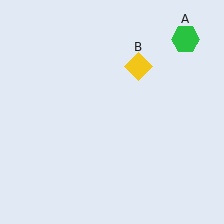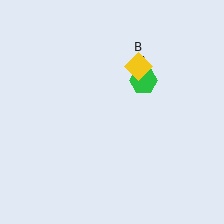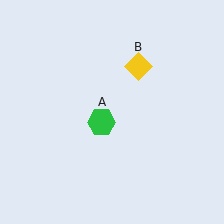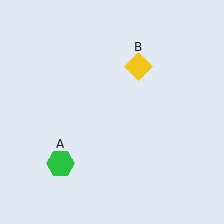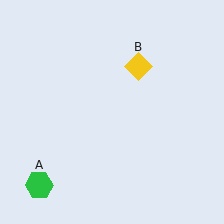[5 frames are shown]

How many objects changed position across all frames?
1 object changed position: green hexagon (object A).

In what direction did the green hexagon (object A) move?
The green hexagon (object A) moved down and to the left.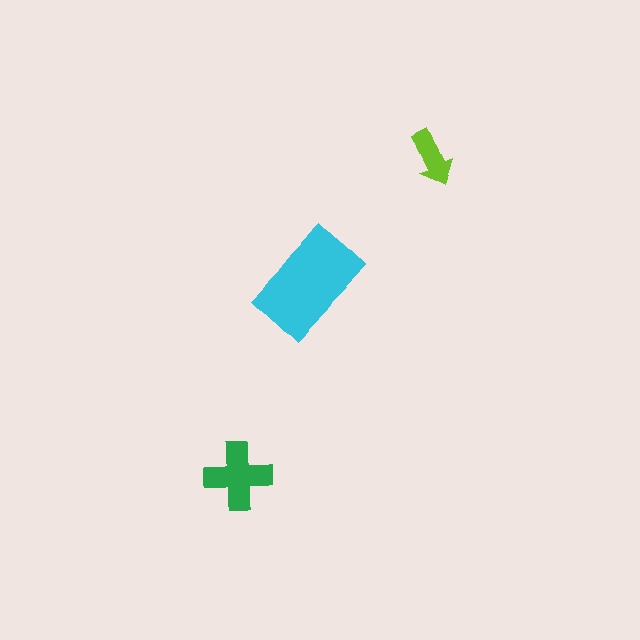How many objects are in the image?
There are 3 objects in the image.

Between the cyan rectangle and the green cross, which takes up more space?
The cyan rectangle.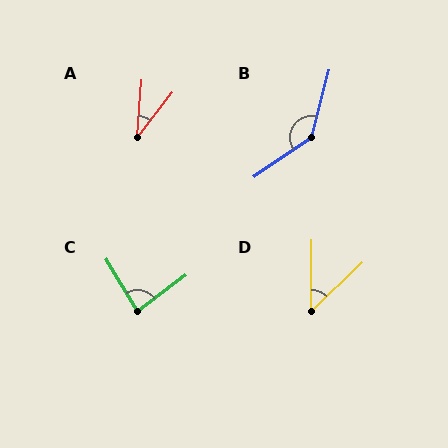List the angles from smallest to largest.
A (34°), D (46°), C (84°), B (139°).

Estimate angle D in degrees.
Approximately 46 degrees.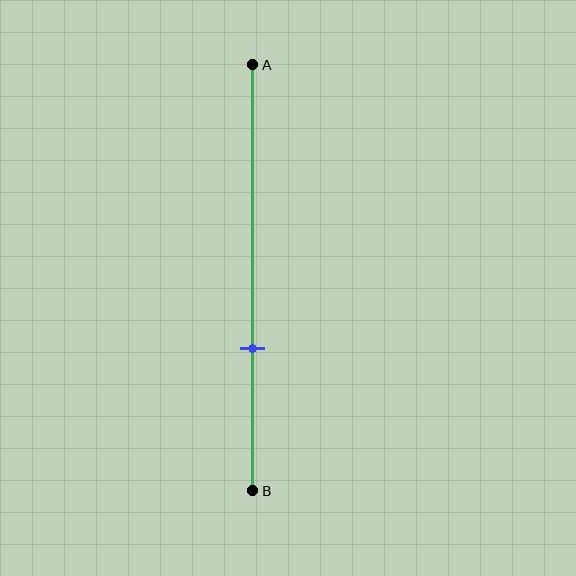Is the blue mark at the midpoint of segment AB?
No, the mark is at about 65% from A, not at the 50% midpoint.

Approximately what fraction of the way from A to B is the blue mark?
The blue mark is approximately 65% of the way from A to B.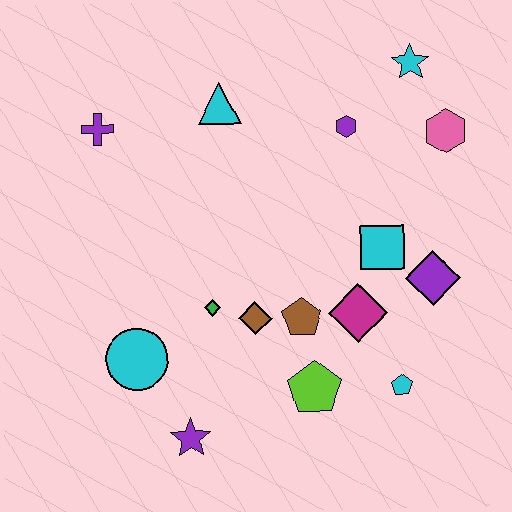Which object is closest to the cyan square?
The purple diamond is closest to the cyan square.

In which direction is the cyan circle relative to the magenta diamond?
The cyan circle is to the left of the magenta diamond.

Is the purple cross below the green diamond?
No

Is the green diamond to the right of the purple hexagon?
No